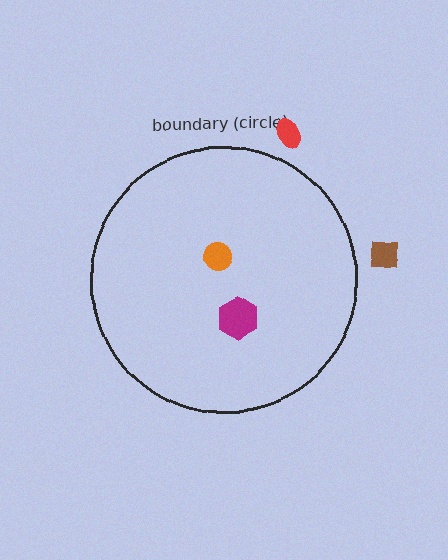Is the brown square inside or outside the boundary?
Outside.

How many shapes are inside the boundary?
2 inside, 2 outside.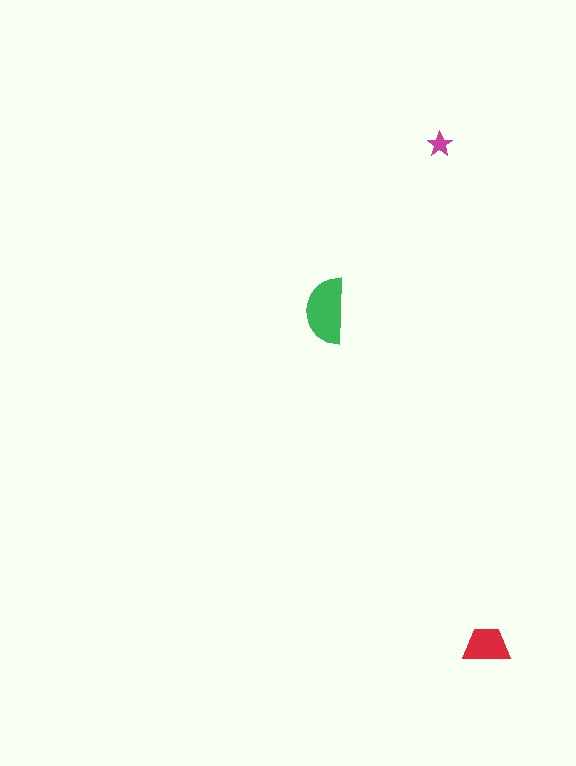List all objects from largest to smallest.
The green semicircle, the red trapezoid, the magenta star.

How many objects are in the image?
There are 3 objects in the image.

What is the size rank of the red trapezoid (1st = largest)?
2nd.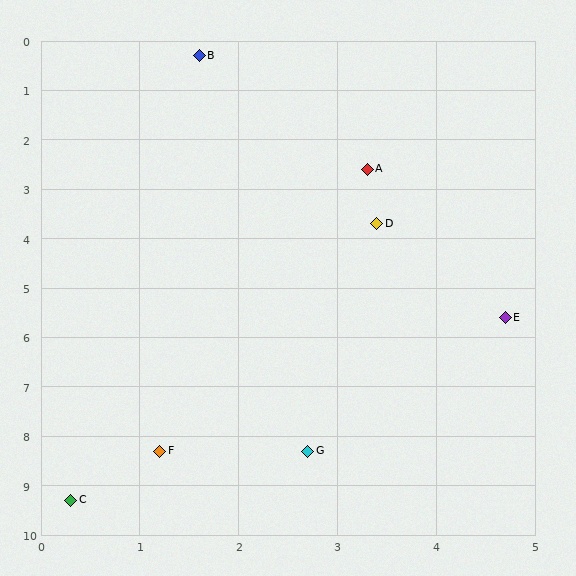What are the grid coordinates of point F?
Point F is at approximately (1.2, 8.3).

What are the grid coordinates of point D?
Point D is at approximately (3.4, 3.7).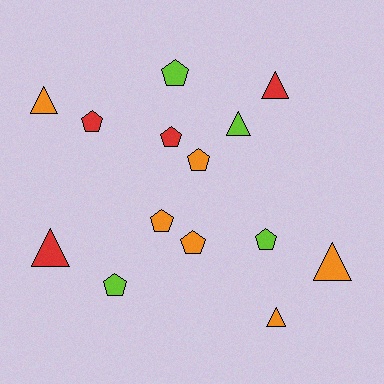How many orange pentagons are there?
There are 3 orange pentagons.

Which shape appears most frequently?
Pentagon, with 8 objects.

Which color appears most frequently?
Orange, with 6 objects.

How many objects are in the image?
There are 14 objects.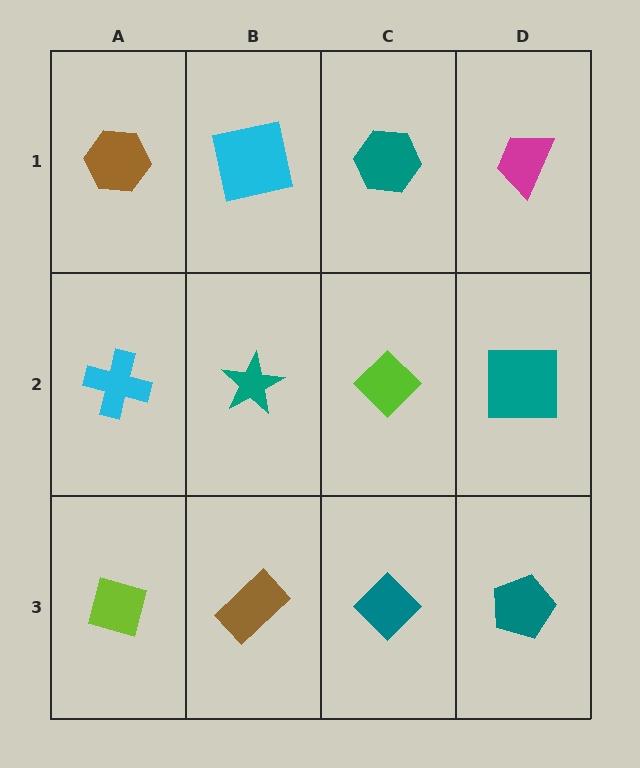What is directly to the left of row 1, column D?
A teal hexagon.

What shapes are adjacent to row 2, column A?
A brown hexagon (row 1, column A), a lime diamond (row 3, column A), a teal star (row 2, column B).